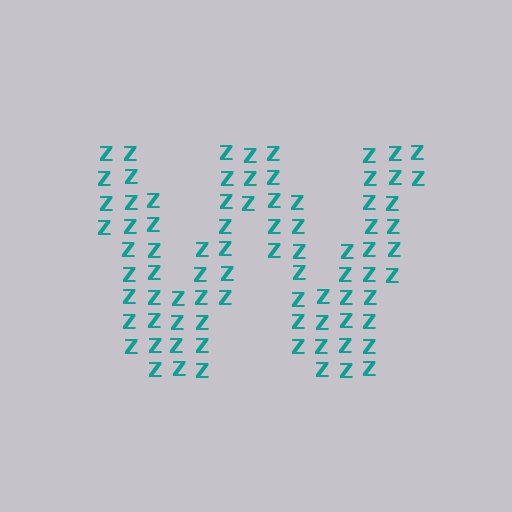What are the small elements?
The small elements are letter Z's.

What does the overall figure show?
The overall figure shows the letter W.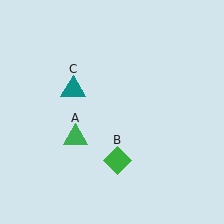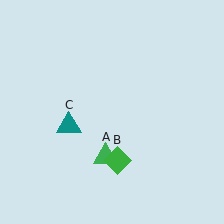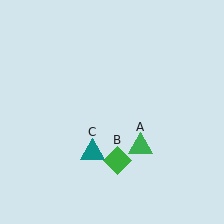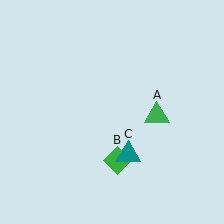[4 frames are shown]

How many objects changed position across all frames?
2 objects changed position: green triangle (object A), teal triangle (object C).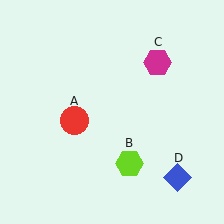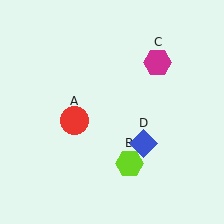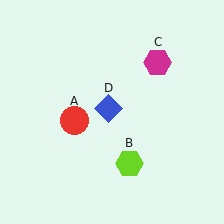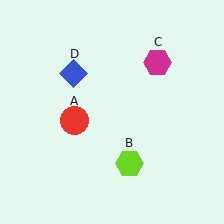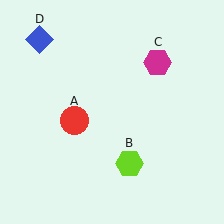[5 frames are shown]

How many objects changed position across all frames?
1 object changed position: blue diamond (object D).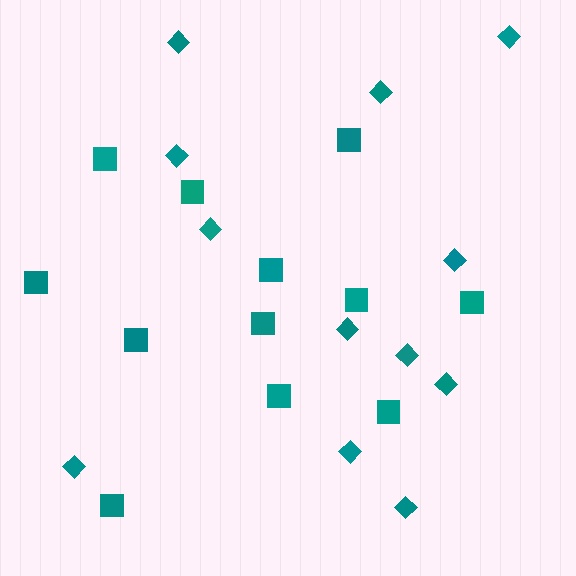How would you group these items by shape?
There are 2 groups: one group of squares (12) and one group of diamonds (12).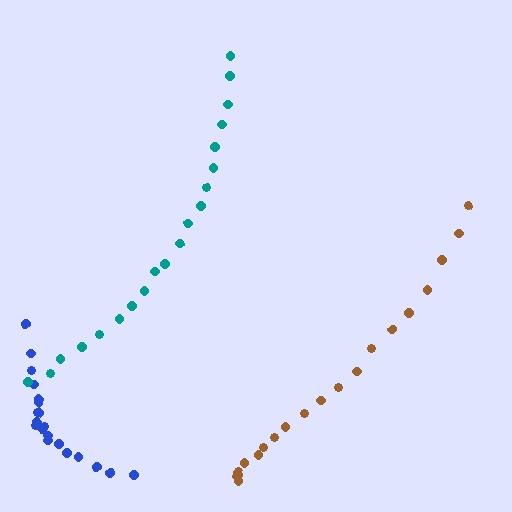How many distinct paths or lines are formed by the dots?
There are 3 distinct paths.